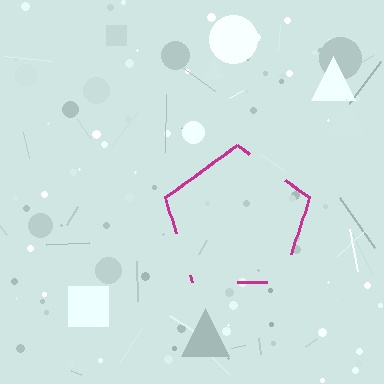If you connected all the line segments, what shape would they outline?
They would outline a pentagon.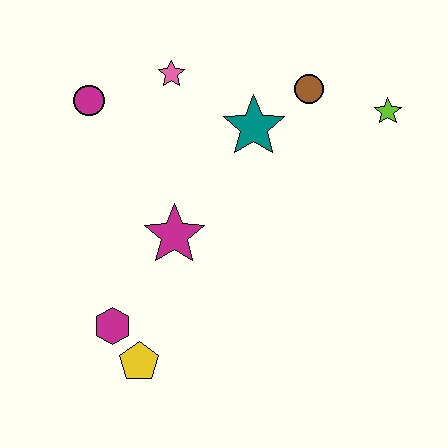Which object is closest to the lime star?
The brown circle is closest to the lime star.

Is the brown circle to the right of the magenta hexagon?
Yes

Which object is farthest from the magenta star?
The lime star is farthest from the magenta star.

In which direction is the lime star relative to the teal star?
The lime star is to the right of the teal star.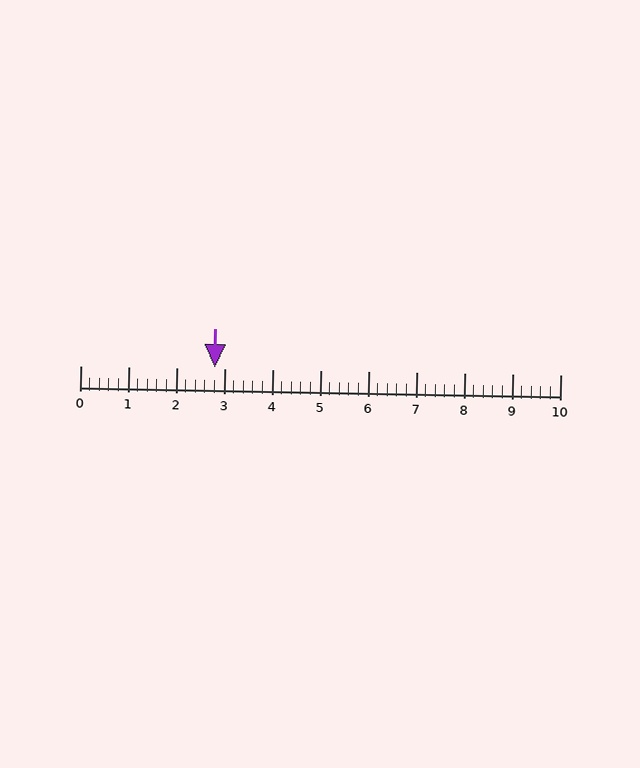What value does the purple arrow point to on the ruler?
The purple arrow points to approximately 2.8.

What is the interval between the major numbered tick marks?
The major tick marks are spaced 1 units apart.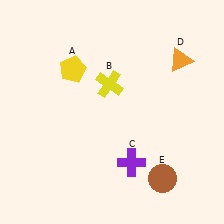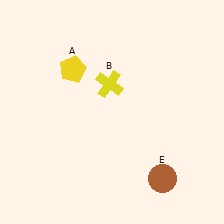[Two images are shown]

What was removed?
The orange triangle (D), the purple cross (C) were removed in Image 2.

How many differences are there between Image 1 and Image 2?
There are 2 differences between the two images.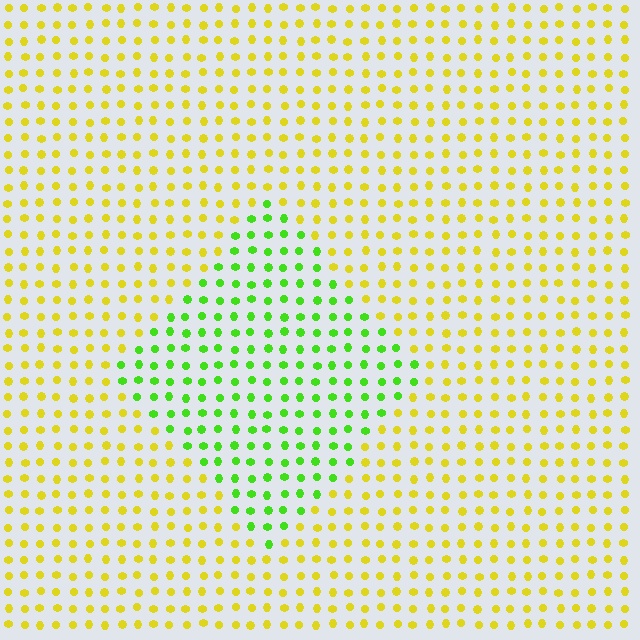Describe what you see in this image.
The image is filled with small yellow elements in a uniform arrangement. A diamond-shaped region is visible where the elements are tinted to a slightly different hue, forming a subtle color boundary.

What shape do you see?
I see a diamond.